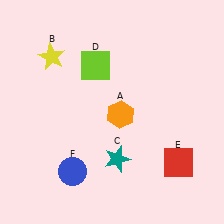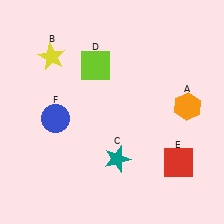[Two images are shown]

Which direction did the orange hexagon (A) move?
The orange hexagon (A) moved right.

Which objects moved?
The objects that moved are: the orange hexagon (A), the blue circle (F).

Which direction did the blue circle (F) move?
The blue circle (F) moved up.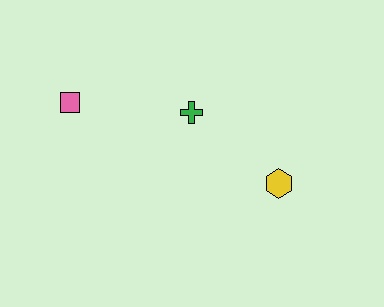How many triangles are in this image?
There are no triangles.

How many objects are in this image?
There are 3 objects.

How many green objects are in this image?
There is 1 green object.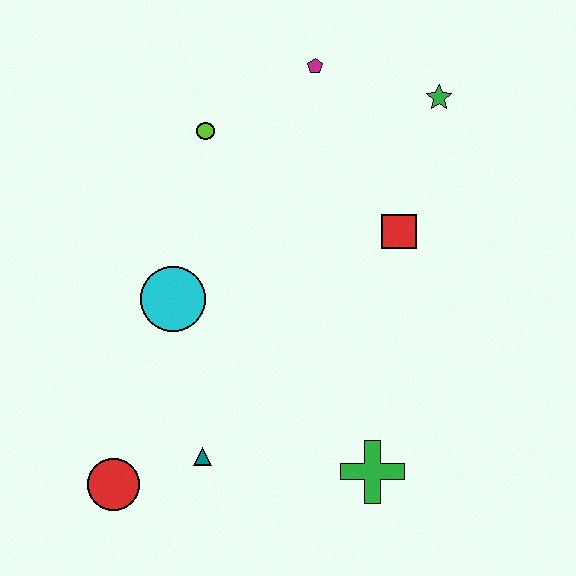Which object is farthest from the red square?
The red circle is farthest from the red square.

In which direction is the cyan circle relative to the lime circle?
The cyan circle is below the lime circle.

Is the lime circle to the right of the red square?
No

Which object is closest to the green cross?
The teal triangle is closest to the green cross.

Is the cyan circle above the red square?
No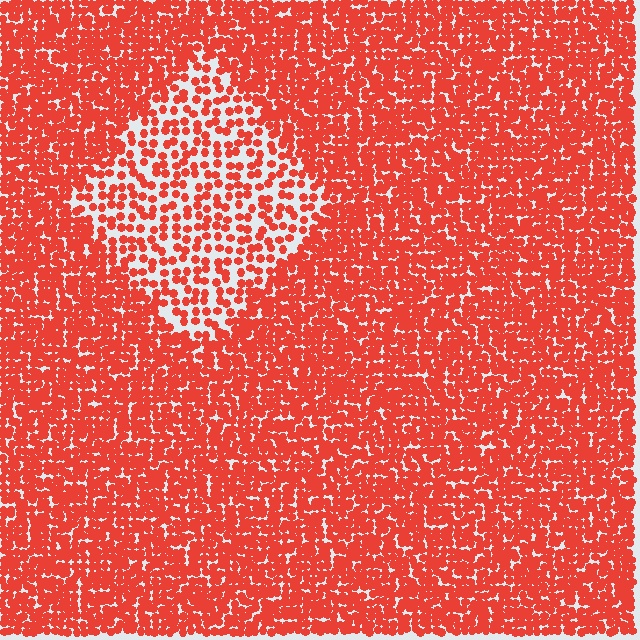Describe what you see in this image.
The image contains small red elements arranged at two different densities. A diamond-shaped region is visible where the elements are less densely packed than the surrounding area.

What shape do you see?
I see a diamond.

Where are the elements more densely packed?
The elements are more densely packed outside the diamond boundary.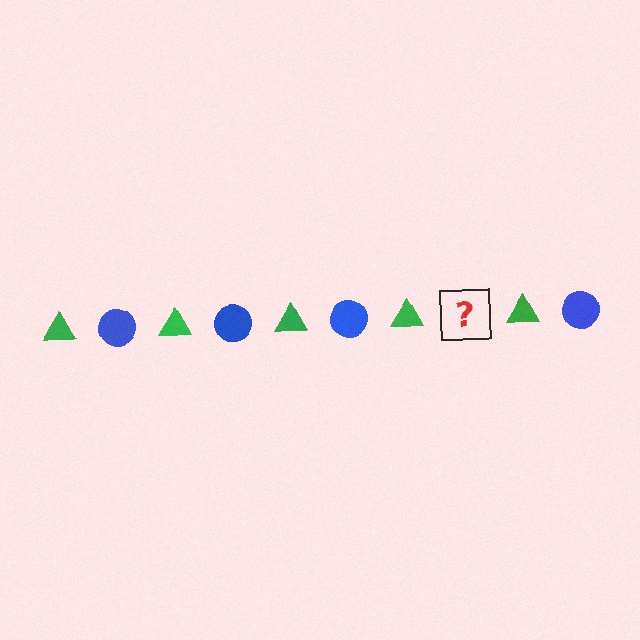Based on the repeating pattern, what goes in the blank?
The blank should be a blue circle.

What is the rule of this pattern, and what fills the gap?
The rule is that the pattern alternates between green triangle and blue circle. The gap should be filled with a blue circle.